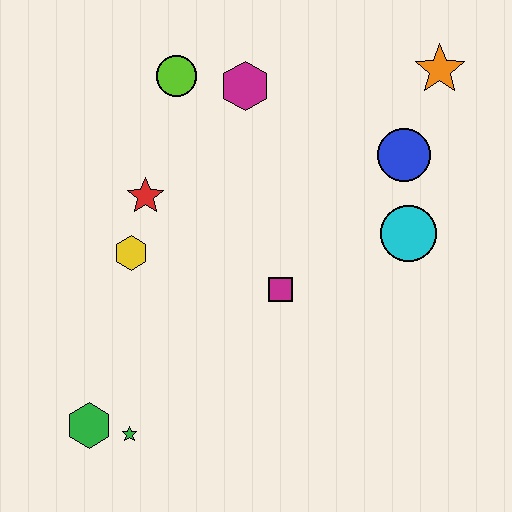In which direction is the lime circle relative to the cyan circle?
The lime circle is to the left of the cyan circle.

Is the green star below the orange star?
Yes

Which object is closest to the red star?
The yellow hexagon is closest to the red star.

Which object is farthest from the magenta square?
The orange star is farthest from the magenta square.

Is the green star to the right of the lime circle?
No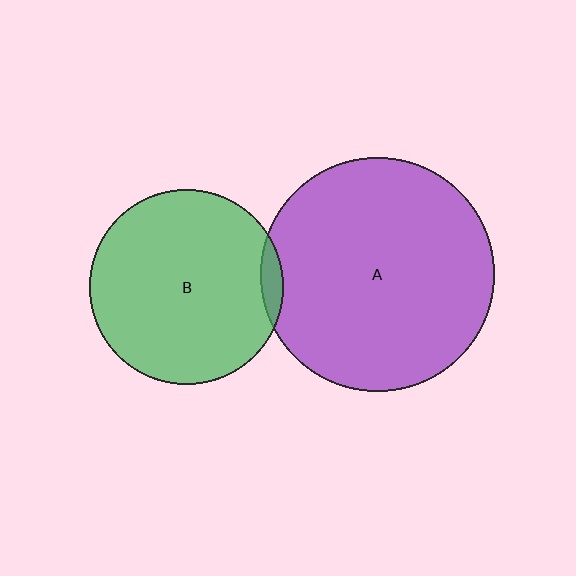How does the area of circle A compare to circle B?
Approximately 1.4 times.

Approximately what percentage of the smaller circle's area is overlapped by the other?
Approximately 5%.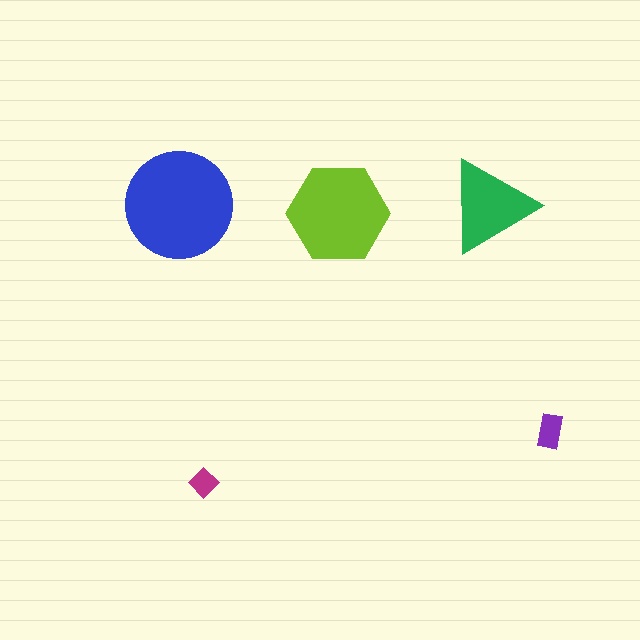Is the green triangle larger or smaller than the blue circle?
Smaller.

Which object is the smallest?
The magenta diamond.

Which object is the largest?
The blue circle.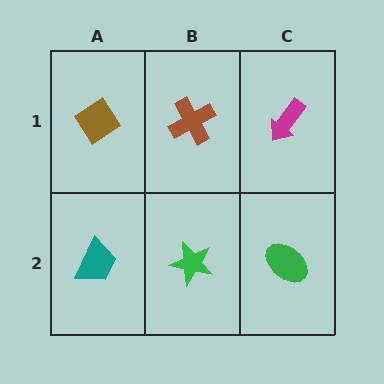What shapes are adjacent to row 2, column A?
A brown diamond (row 1, column A), a green star (row 2, column B).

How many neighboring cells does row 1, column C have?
2.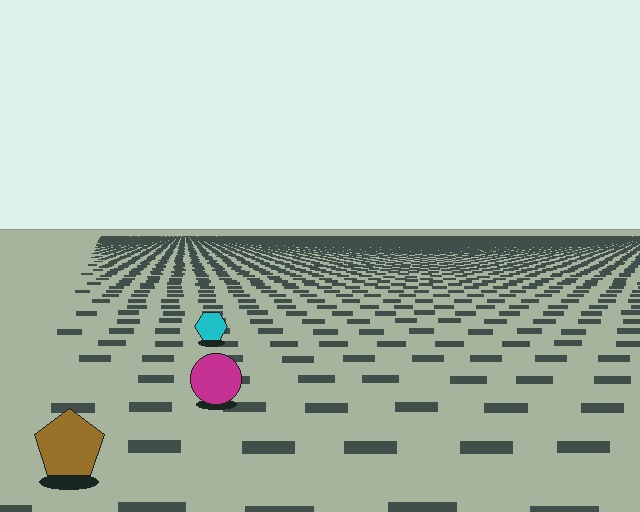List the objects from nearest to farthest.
From nearest to farthest: the brown pentagon, the magenta circle, the cyan hexagon.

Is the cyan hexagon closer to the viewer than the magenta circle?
No. The magenta circle is closer — you can tell from the texture gradient: the ground texture is coarser near it.